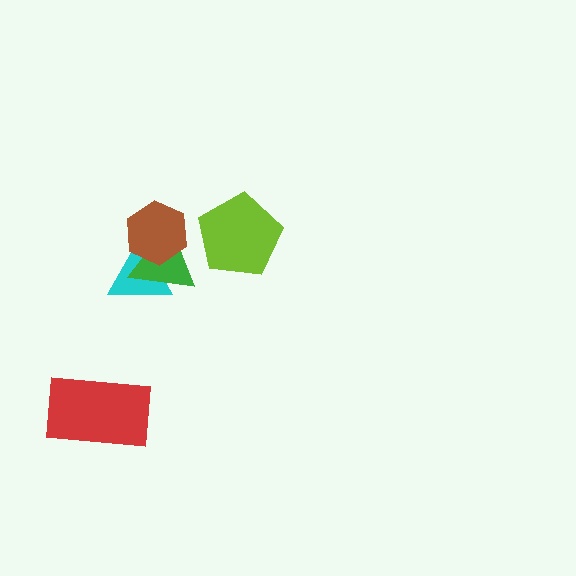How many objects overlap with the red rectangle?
0 objects overlap with the red rectangle.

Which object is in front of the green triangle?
The brown hexagon is in front of the green triangle.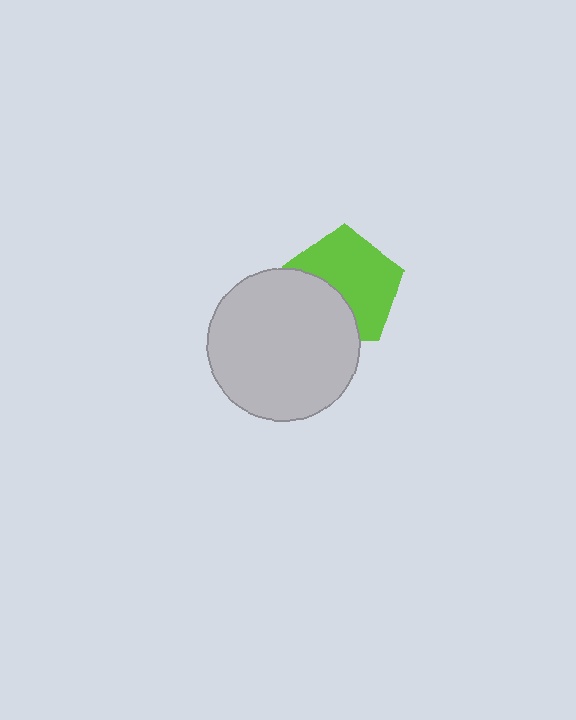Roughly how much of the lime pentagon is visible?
About half of it is visible (roughly 64%).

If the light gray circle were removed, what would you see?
You would see the complete lime pentagon.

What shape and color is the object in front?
The object in front is a light gray circle.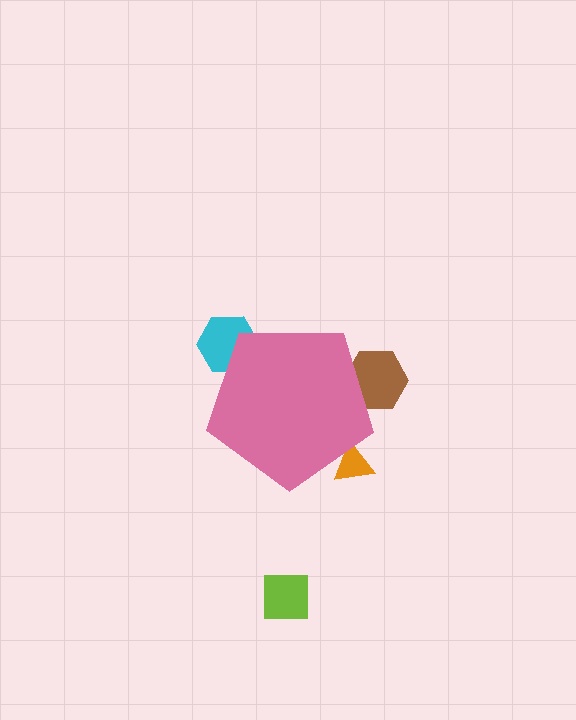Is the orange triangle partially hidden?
Yes, the orange triangle is partially hidden behind the pink pentagon.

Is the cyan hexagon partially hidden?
Yes, the cyan hexagon is partially hidden behind the pink pentagon.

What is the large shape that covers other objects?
A pink pentagon.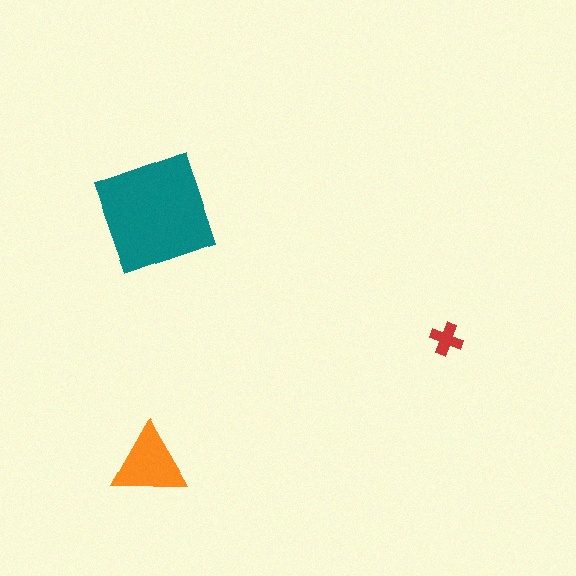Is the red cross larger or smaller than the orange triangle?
Smaller.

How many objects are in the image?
There are 3 objects in the image.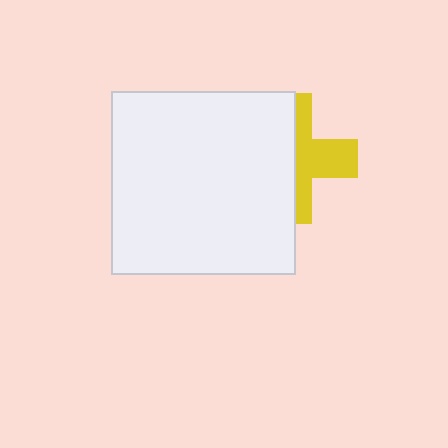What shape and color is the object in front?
The object in front is a white square.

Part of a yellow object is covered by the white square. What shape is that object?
It is a cross.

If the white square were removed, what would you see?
You would see the complete yellow cross.